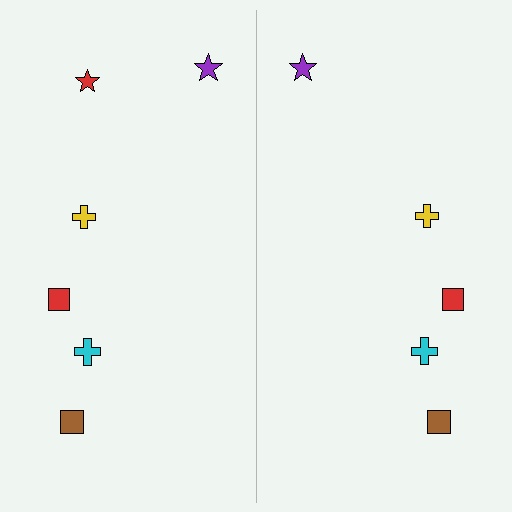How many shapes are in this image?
There are 11 shapes in this image.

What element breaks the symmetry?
A red star is missing from the right side.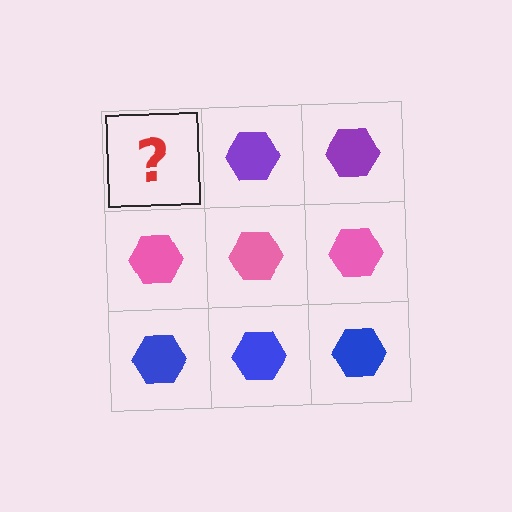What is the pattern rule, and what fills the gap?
The rule is that each row has a consistent color. The gap should be filled with a purple hexagon.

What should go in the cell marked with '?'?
The missing cell should contain a purple hexagon.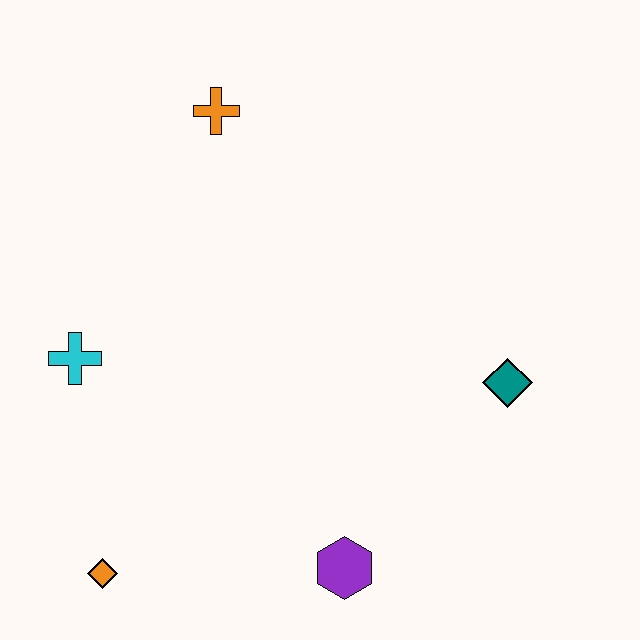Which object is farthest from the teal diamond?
The orange diamond is farthest from the teal diamond.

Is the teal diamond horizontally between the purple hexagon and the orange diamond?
No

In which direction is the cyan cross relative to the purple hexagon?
The cyan cross is to the left of the purple hexagon.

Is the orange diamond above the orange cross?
No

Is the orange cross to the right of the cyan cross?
Yes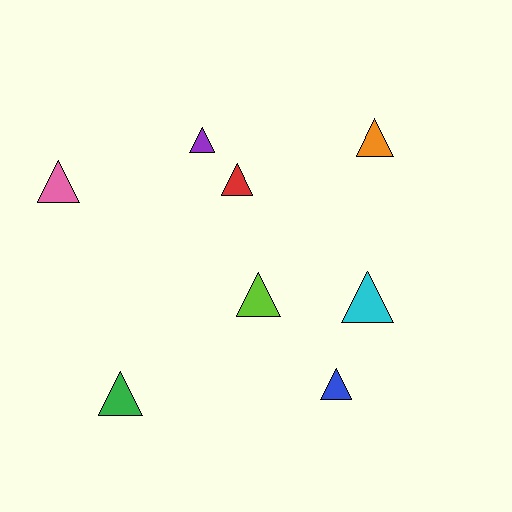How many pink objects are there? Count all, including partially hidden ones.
There is 1 pink object.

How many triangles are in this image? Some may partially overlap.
There are 8 triangles.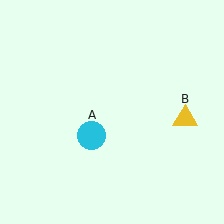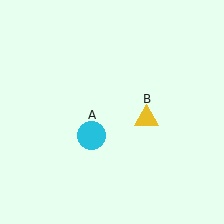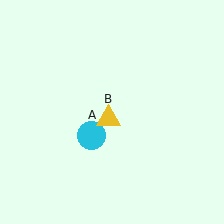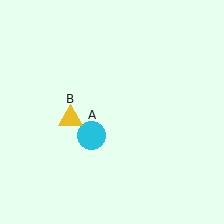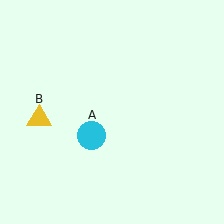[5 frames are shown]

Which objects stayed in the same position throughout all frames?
Cyan circle (object A) remained stationary.